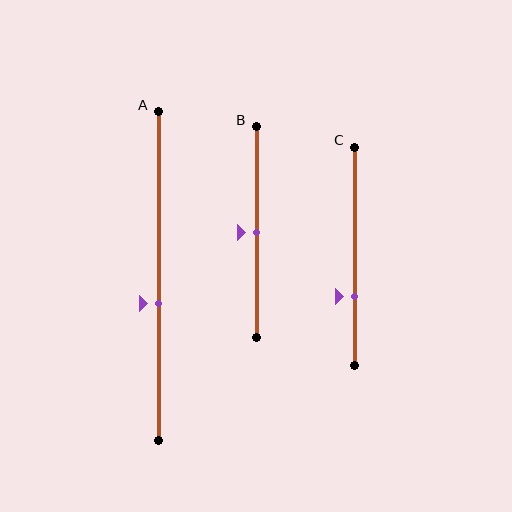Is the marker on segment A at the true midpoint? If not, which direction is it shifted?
No, the marker on segment A is shifted downward by about 8% of the segment length.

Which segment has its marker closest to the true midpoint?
Segment B has its marker closest to the true midpoint.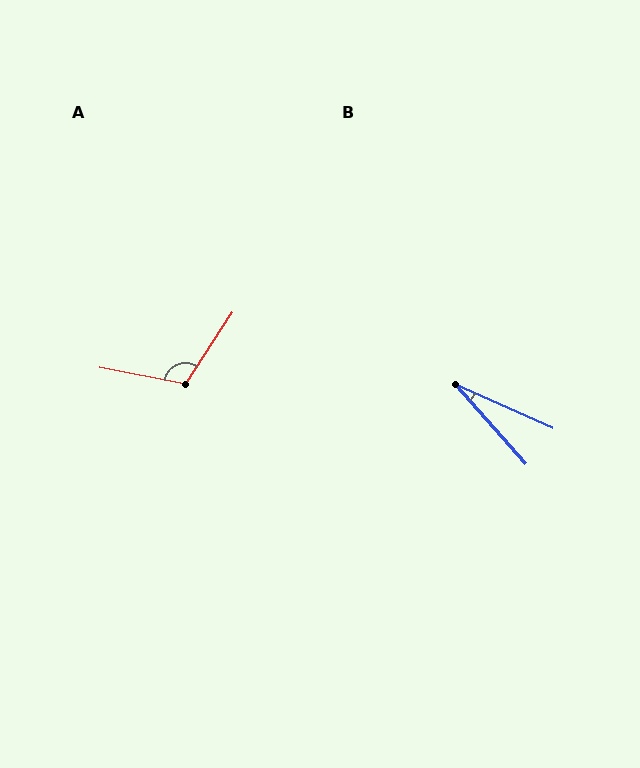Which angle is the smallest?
B, at approximately 25 degrees.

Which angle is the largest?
A, at approximately 113 degrees.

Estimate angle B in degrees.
Approximately 25 degrees.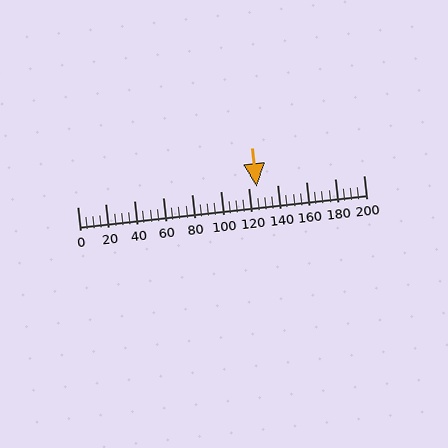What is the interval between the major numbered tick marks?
The major tick marks are spaced 20 units apart.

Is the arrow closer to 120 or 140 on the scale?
The arrow is closer to 120.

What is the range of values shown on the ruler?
The ruler shows values from 0 to 200.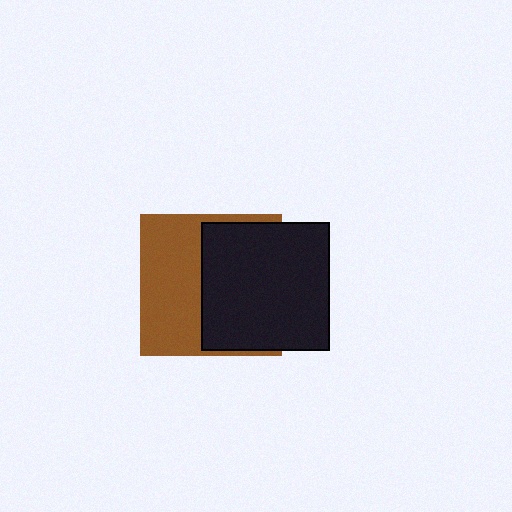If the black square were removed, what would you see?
You would see the complete brown square.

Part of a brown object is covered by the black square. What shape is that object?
It is a square.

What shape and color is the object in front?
The object in front is a black square.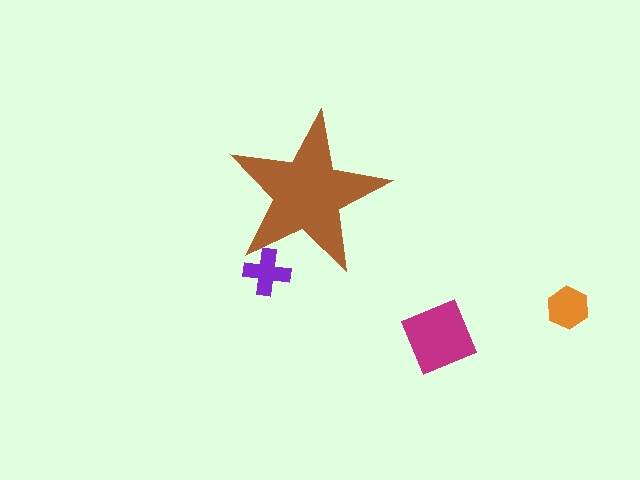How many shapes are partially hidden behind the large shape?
1 shape is partially hidden.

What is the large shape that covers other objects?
A brown star.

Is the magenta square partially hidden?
No, the magenta square is fully visible.